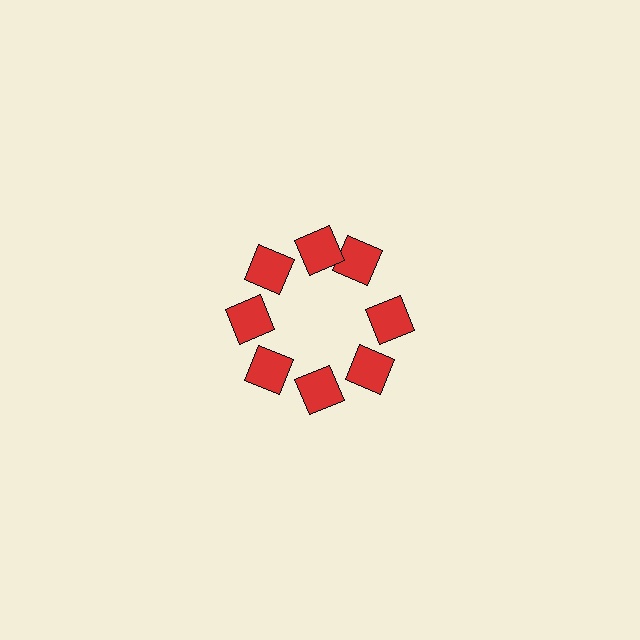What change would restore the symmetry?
The symmetry would be restored by rotating it back into even spacing with its neighbors so that all 8 squares sit at equal angles and equal distance from the center.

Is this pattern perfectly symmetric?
No. The 8 red squares are arranged in a ring, but one element near the 2 o'clock position is rotated out of alignment along the ring, breaking the 8-fold rotational symmetry.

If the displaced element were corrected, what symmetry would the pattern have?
It would have 8-fold rotational symmetry — the pattern would map onto itself every 45 degrees.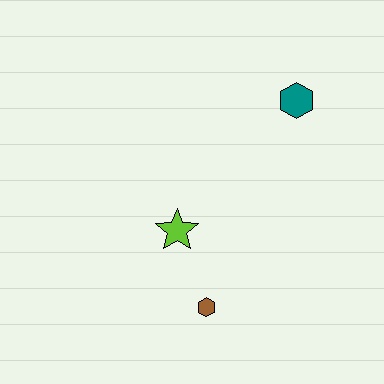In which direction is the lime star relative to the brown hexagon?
The lime star is above the brown hexagon.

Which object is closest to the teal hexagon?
The lime star is closest to the teal hexagon.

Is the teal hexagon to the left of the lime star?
No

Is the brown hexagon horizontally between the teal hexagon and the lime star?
Yes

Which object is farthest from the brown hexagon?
The teal hexagon is farthest from the brown hexagon.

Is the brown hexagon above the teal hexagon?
No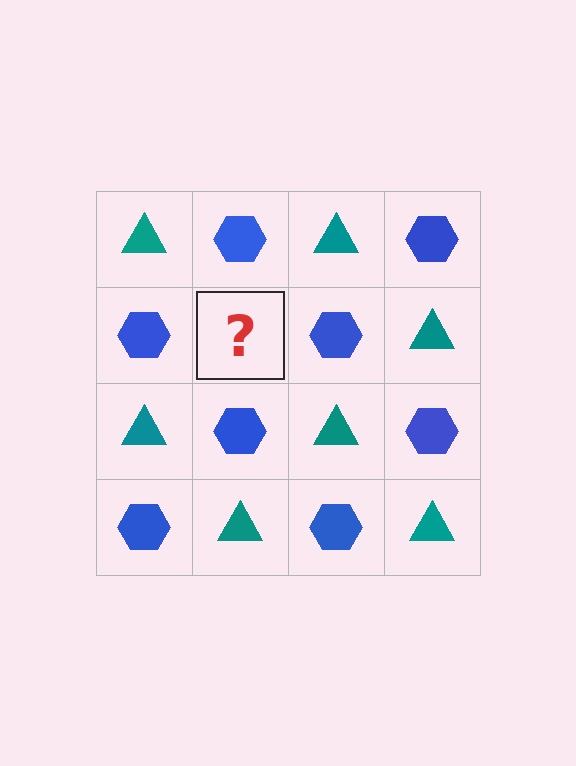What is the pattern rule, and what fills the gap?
The rule is that it alternates teal triangle and blue hexagon in a checkerboard pattern. The gap should be filled with a teal triangle.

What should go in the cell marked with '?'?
The missing cell should contain a teal triangle.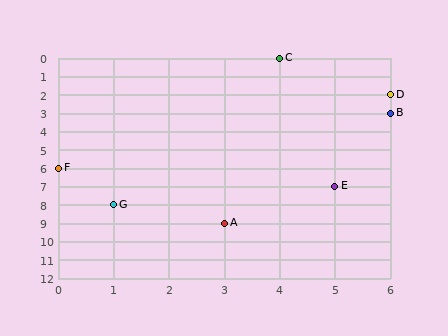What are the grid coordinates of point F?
Point F is at grid coordinates (0, 6).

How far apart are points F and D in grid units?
Points F and D are 6 columns and 4 rows apart (about 7.2 grid units diagonally).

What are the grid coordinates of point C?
Point C is at grid coordinates (4, 0).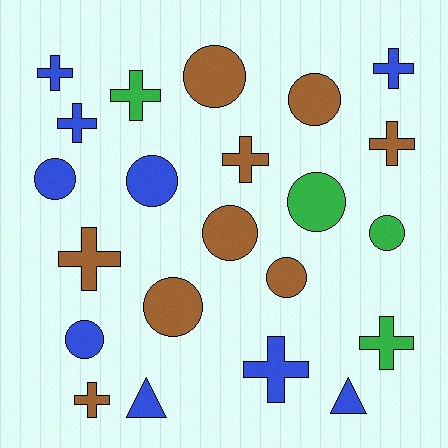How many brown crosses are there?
There are 4 brown crosses.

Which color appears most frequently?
Blue, with 9 objects.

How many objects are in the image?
There are 22 objects.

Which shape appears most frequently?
Circle, with 10 objects.